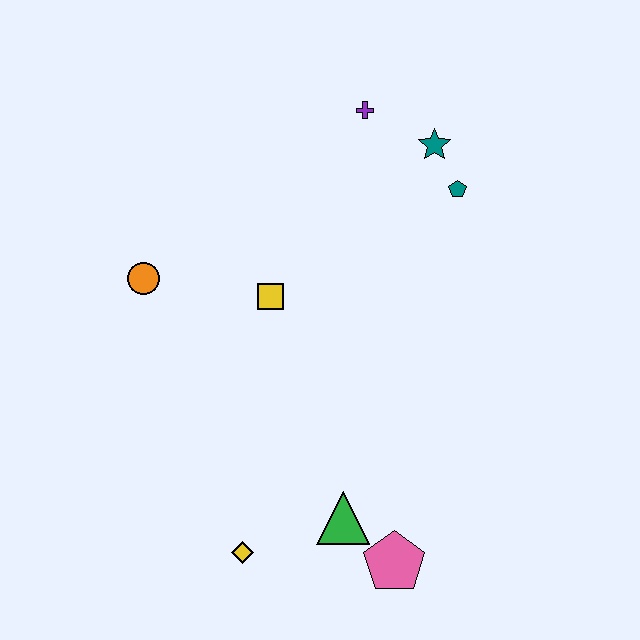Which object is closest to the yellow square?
The orange circle is closest to the yellow square.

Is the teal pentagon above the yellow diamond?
Yes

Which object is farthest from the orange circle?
The pink pentagon is farthest from the orange circle.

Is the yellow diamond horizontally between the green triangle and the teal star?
No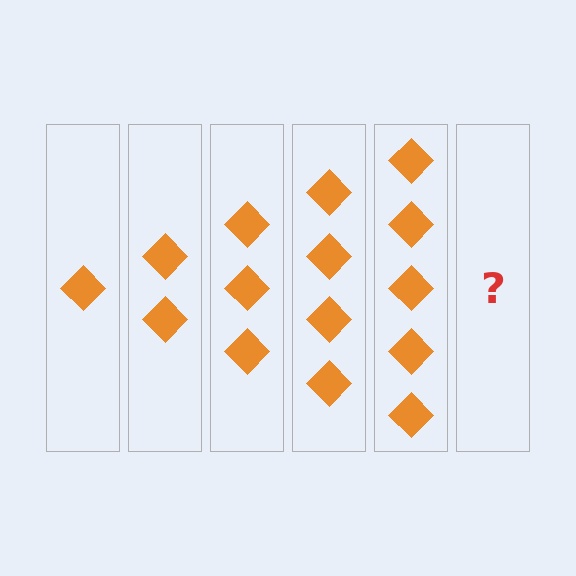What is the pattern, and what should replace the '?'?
The pattern is that each step adds one more diamond. The '?' should be 6 diamonds.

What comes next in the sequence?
The next element should be 6 diamonds.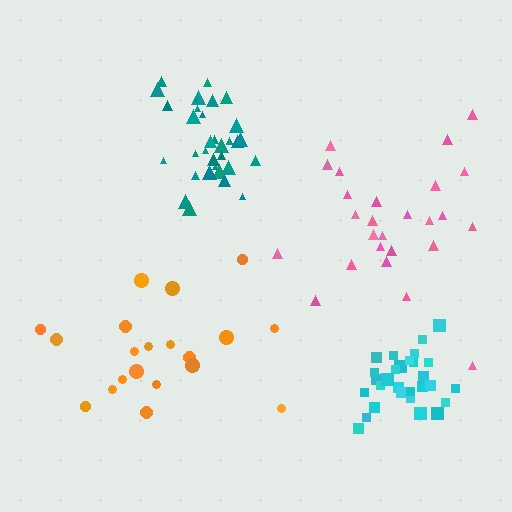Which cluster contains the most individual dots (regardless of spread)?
Teal (35).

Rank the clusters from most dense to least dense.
teal, cyan, pink, orange.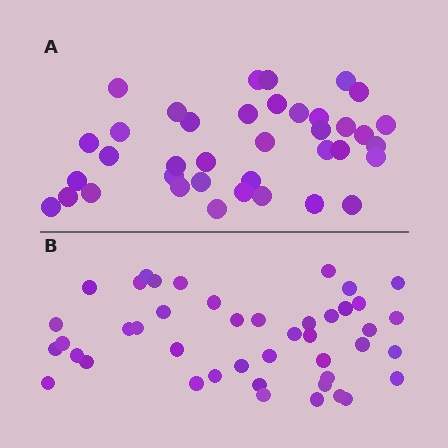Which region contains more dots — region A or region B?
Region B (the bottom region) has more dots.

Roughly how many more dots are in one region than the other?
Region B has about 6 more dots than region A.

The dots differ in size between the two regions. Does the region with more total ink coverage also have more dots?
No. Region A has more total ink coverage because its dots are larger, but region B actually contains more individual dots. Total area can be misleading — the number of items is what matters here.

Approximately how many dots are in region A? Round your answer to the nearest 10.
About 40 dots. (The exact count is 38, which rounds to 40.)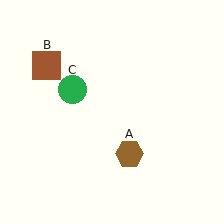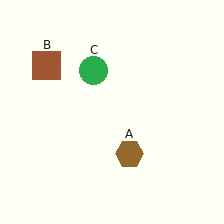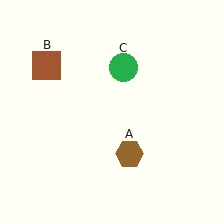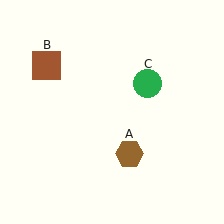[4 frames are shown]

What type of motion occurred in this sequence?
The green circle (object C) rotated clockwise around the center of the scene.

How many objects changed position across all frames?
1 object changed position: green circle (object C).